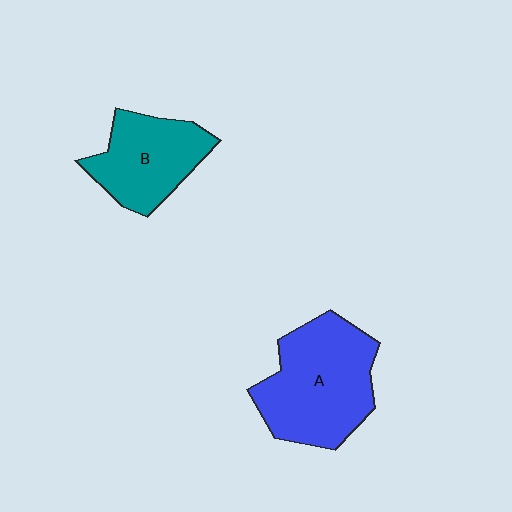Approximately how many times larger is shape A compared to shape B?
Approximately 1.4 times.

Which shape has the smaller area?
Shape B (teal).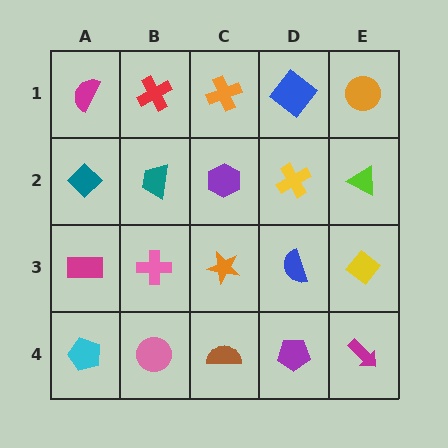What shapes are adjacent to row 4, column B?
A pink cross (row 3, column B), a cyan pentagon (row 4, column A), a brown semicircle (row 4, column C).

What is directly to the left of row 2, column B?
A teal diamond.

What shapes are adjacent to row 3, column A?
A teal diamond (row 2, column A), a cyan pentagon (row 4, column A), a pink cross (row 3, column B).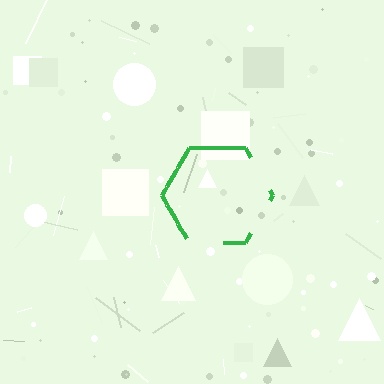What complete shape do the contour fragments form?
The contour fragments form a hexagon.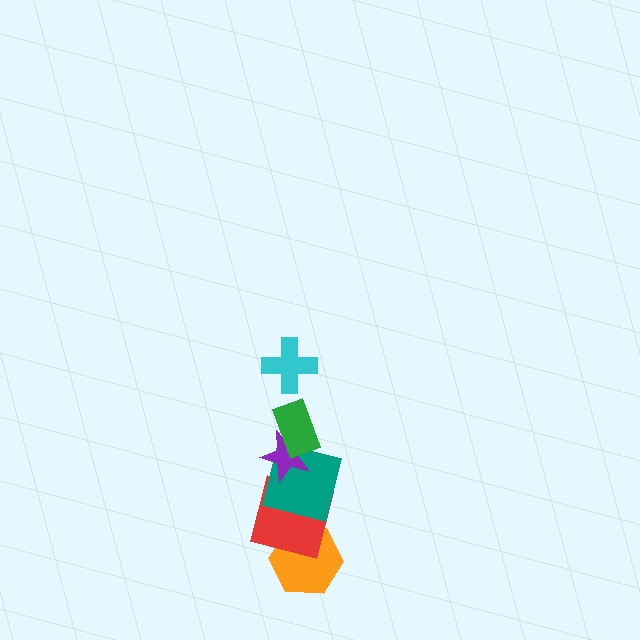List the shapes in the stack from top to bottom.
From top to bottom: the cyan cross, the green rectangle, the purple star, the teal square, the red square, the orange hexagon.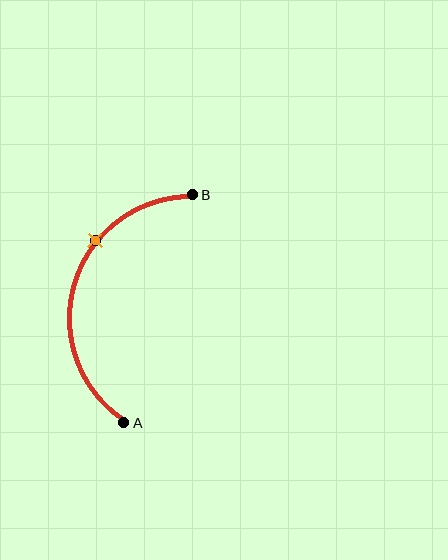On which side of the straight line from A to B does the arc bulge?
The arc bulges to the left of the straight line connecting A and B.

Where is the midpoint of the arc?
The arc midpoint is the point on the curve farthest from the straight line joining A and B. It sits to the left of that line.